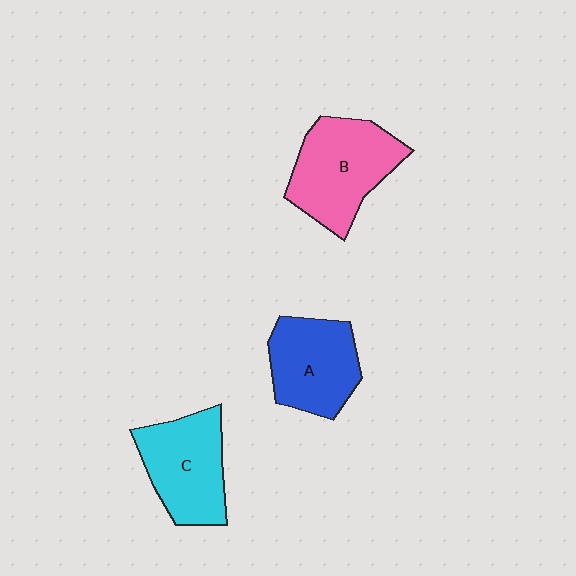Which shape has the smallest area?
Shape A (blue).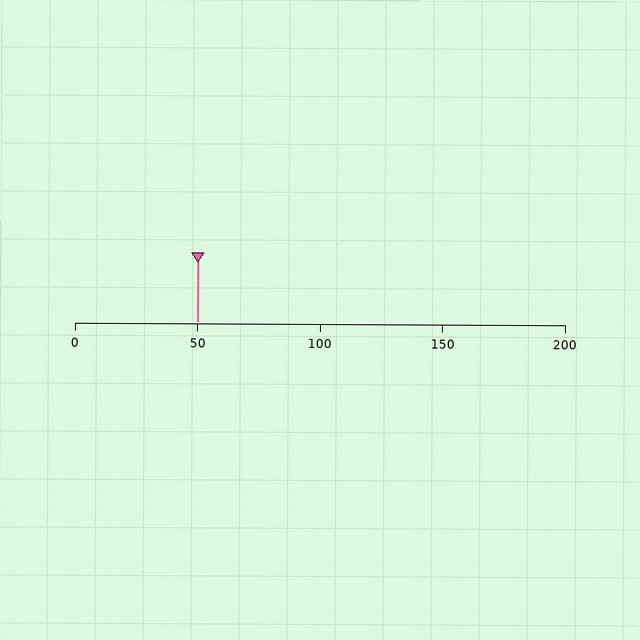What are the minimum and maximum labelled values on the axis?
The axis runs from 0 to 200.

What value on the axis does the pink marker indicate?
The marker indicates approximately 50.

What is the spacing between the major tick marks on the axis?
The major ticks are spaced 50 apart.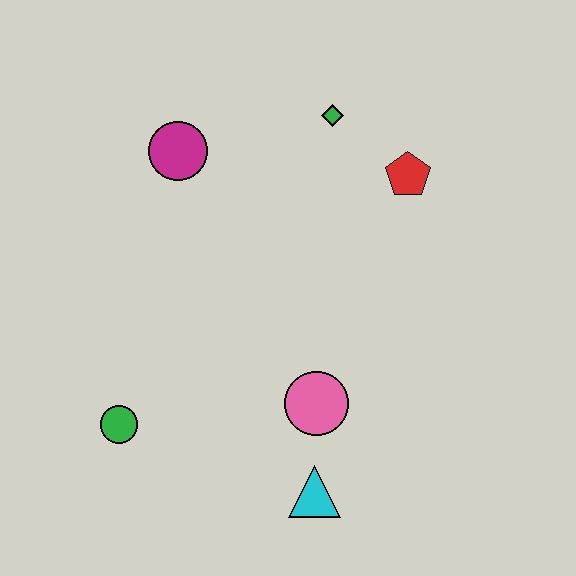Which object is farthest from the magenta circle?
The cyan triangle is farthest from the magenta circle.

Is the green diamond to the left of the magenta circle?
No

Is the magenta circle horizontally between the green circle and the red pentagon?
Yes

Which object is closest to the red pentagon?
The green diamond is closest to the red pentagon.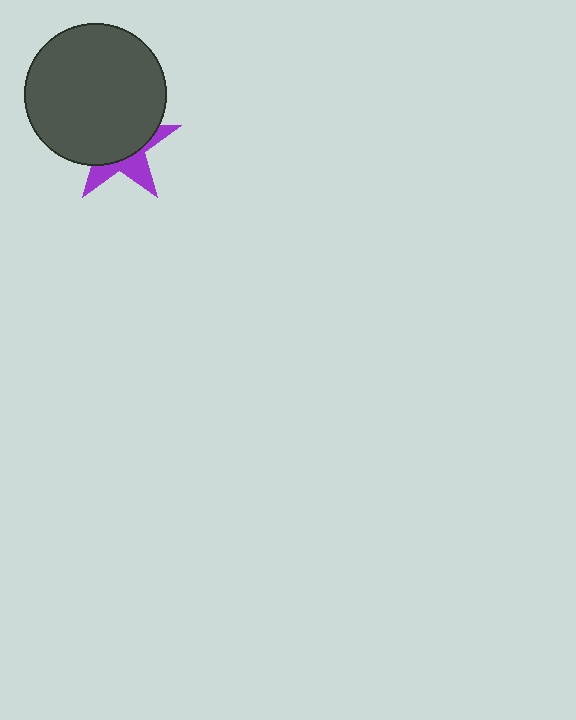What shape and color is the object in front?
The object in front is a dark gray circle.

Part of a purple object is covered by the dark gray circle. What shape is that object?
It is a star.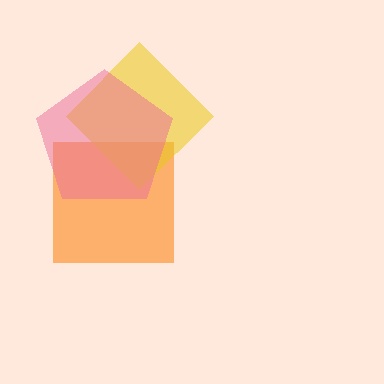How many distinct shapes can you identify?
There are 3 distinct shapes: an orange square, a yellow diamond, a pink pentagon.